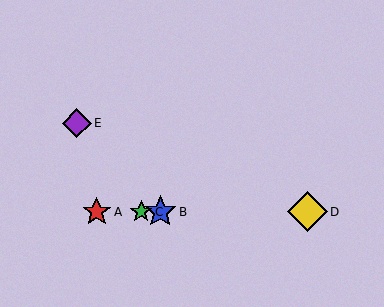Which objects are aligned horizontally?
Objects A, B, C, D are aligned horizontally.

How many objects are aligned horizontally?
4 objects (A, B, C, D) are aligned horizontally.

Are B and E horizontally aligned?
No, B is at y≈212 and E is at y≈123.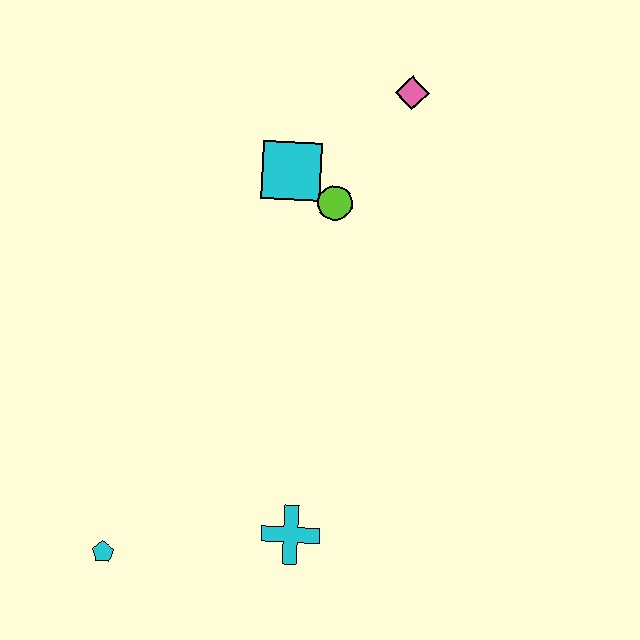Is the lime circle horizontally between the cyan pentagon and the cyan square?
No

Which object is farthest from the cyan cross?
The pink diamond is farthest from the cyan cross.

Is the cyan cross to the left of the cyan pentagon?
No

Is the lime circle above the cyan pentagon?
Yes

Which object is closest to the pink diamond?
The lime circle is closest to the pink diamond.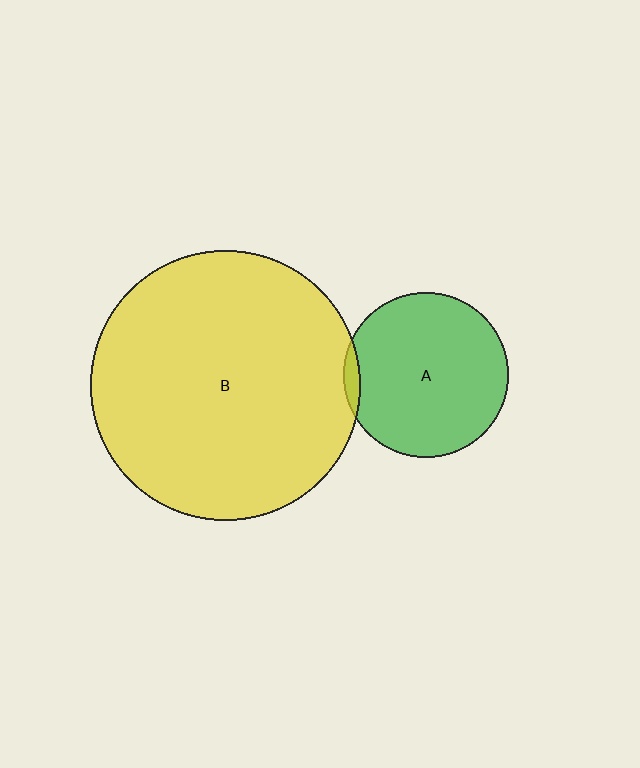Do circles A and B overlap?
Yes.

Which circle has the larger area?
Circle B (yellow).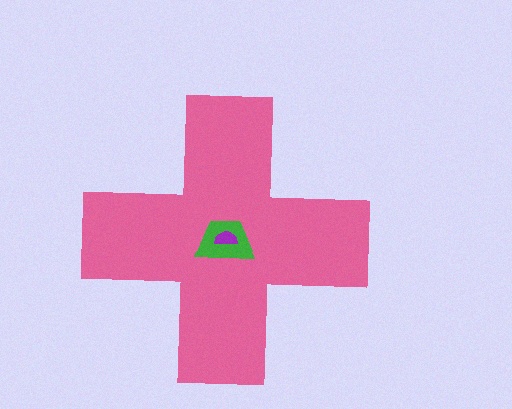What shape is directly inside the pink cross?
The green trapezoid.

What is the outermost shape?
The pink cross.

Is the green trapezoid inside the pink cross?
Yes.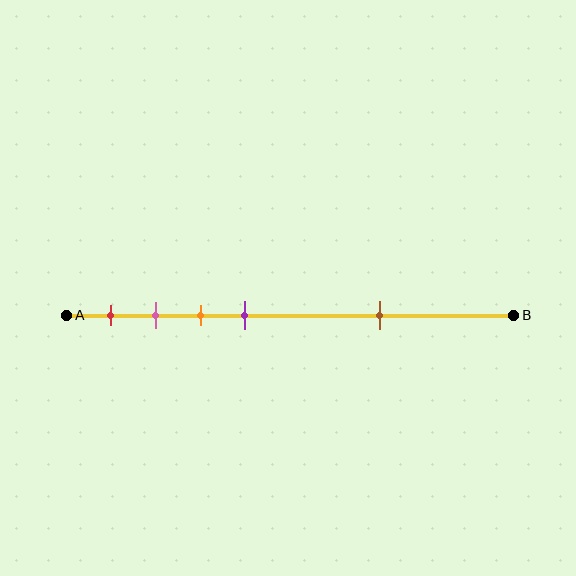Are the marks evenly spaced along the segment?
No, the marks are not evenly spaced.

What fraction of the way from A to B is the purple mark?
The purple mark is approximately 40% (0.4) of the way from A to B.